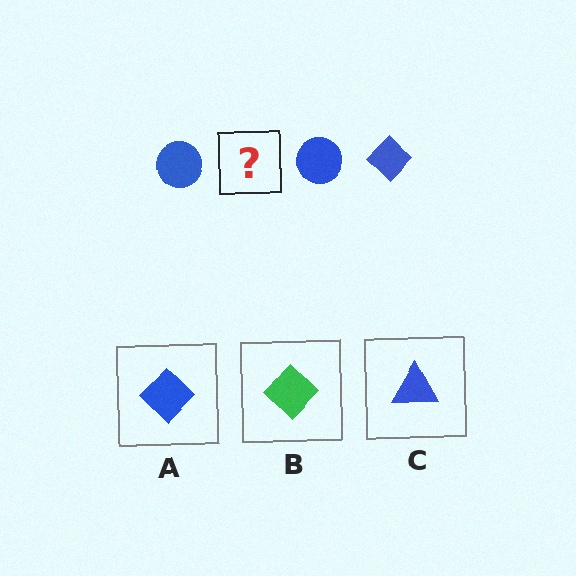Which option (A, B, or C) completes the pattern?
A.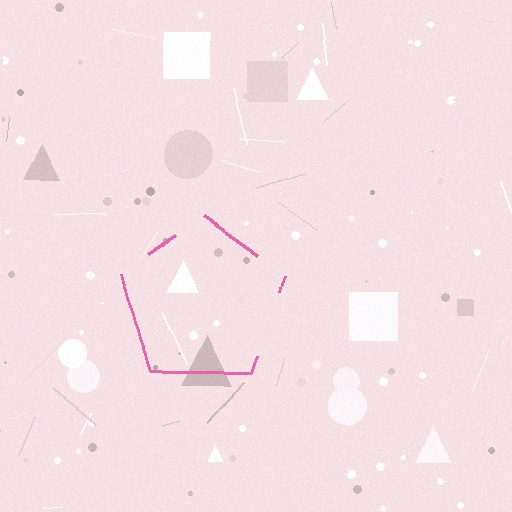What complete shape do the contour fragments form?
The contour fragments form a pentagon.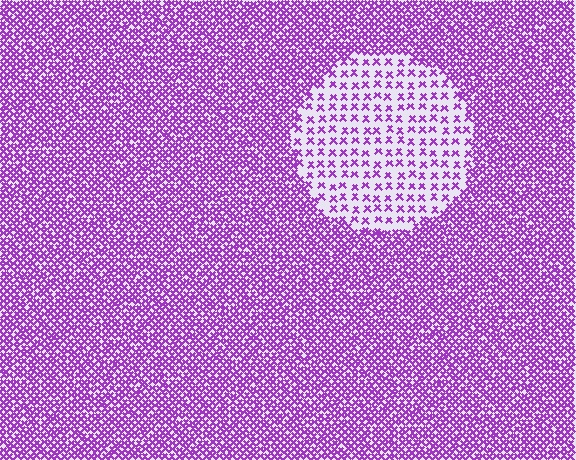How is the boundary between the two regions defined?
The boundary is defined by a change in element density (approximately 2.8x ratio). All elements are the same color, size, and shape.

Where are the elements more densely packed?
The elements are more densely packed outside the circle boundary.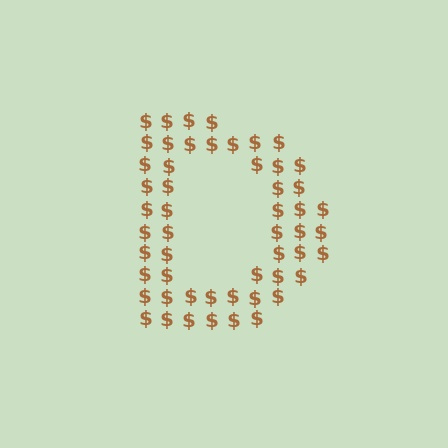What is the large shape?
The large shape is the letter D.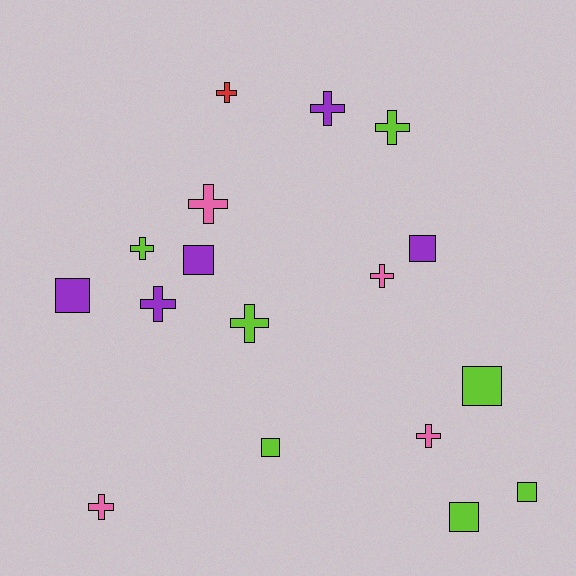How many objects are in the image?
There are 17 objects.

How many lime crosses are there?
There are 3 lime crosses.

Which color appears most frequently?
Lime, with 7 objects.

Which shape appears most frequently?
Cross, with 10 objects.